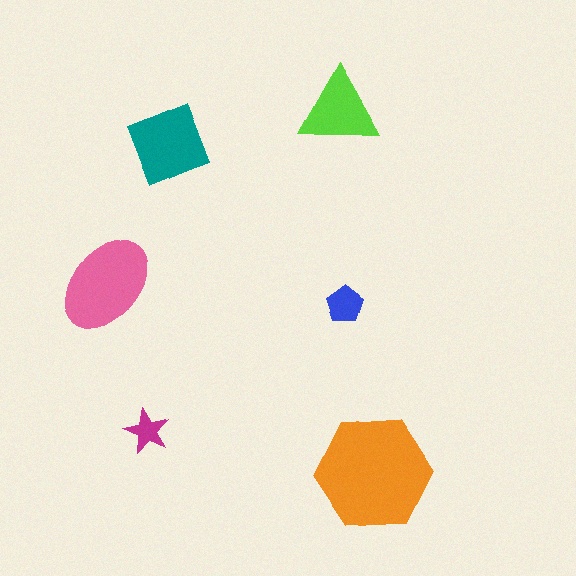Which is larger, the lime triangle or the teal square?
The teal square.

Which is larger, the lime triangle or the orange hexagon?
The orange hexagon.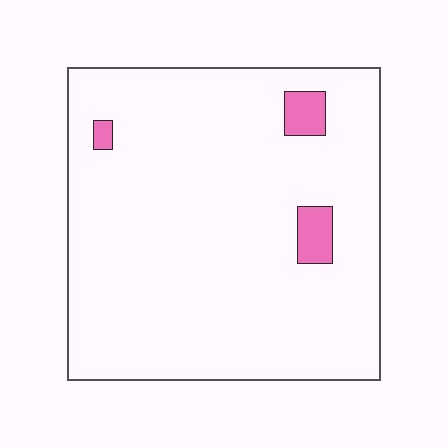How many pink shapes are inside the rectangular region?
3.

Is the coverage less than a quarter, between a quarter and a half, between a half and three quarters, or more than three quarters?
Less than a quarter.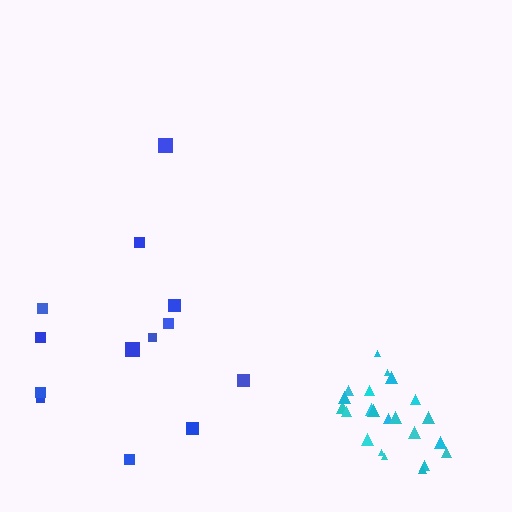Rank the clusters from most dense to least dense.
cyan, blue.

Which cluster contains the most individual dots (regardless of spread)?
Cyan (22).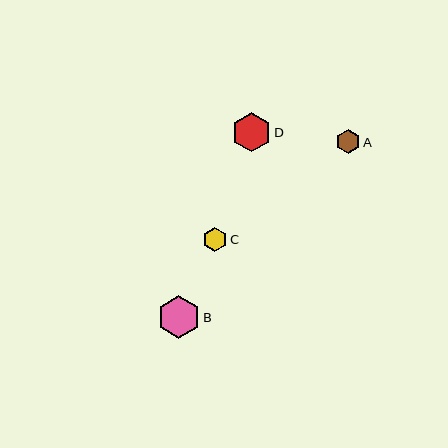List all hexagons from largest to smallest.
From largest to smallest: B, D, C, A.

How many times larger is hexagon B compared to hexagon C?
Hexagon B is approximately 1.8 times the size of hexagon C.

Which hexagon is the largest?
Hexagon B is the largest with a size of approximately 43 pixels.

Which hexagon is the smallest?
Hexagon A is the smallest with a size of approximately 24 pixels.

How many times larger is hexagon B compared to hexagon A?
Hexagon B is approximately 1.8 times the size of hexagon A.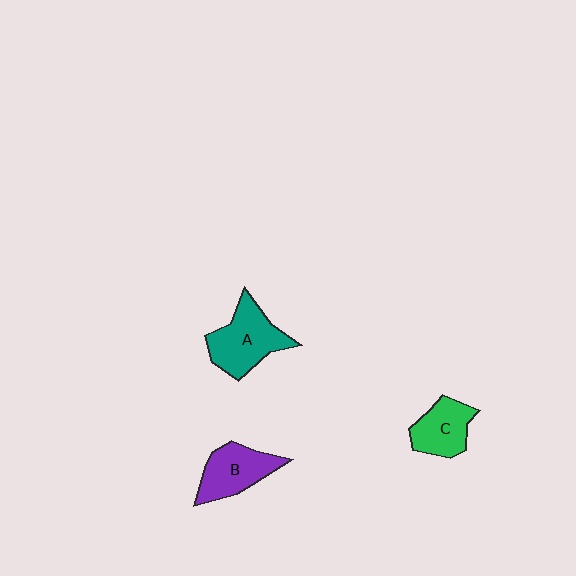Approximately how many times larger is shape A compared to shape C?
Approximately 1.4 times.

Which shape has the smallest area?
Shape C (green).